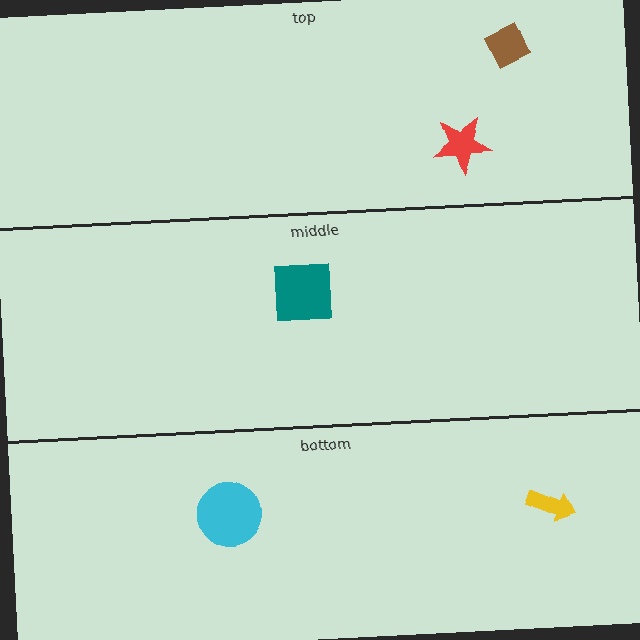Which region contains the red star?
The top region.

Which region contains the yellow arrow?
The bottom region.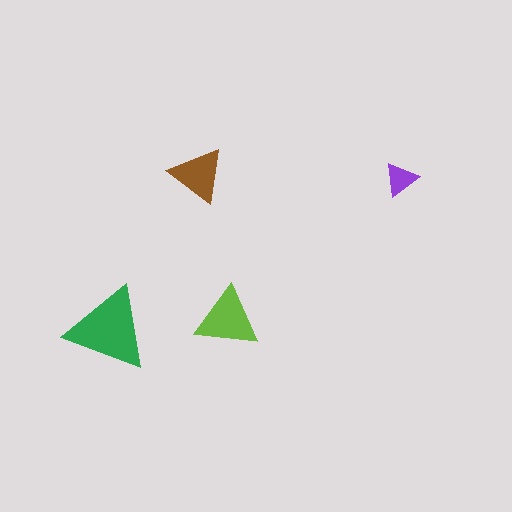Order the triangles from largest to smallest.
the green one, the lime one, the brown one, the purple one.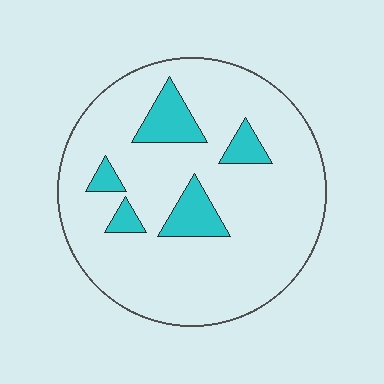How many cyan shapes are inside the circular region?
5.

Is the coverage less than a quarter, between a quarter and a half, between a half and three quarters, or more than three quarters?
Less than a quarter.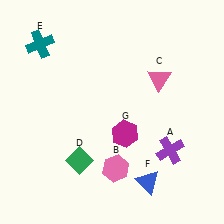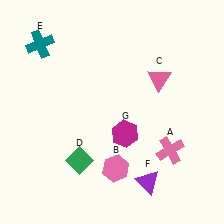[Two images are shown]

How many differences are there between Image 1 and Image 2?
There are 2 differences between the two images.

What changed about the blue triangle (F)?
In Image 1, F is blue. In Image 2, it changed to purple.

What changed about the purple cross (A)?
In Image 1, A is purple. In Image 2, it changed to pink.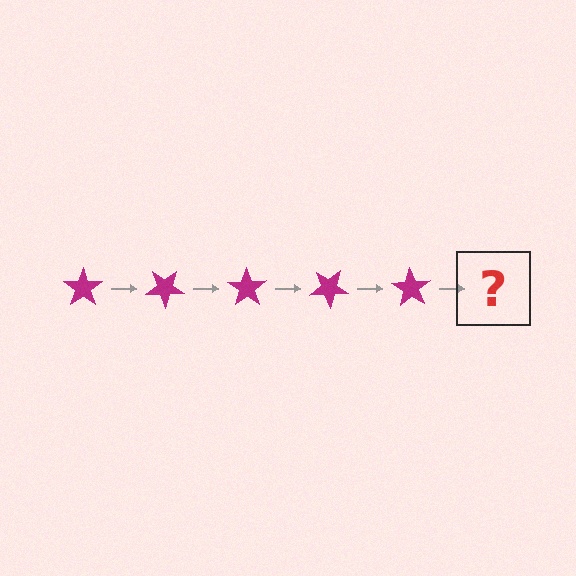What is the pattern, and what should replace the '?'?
The pattern is that the star rotates 35 degrees each step. The '?' should be a magenta star rotated 175 degrees.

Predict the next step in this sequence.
The next step is a magenta star rotated 175 degrees.